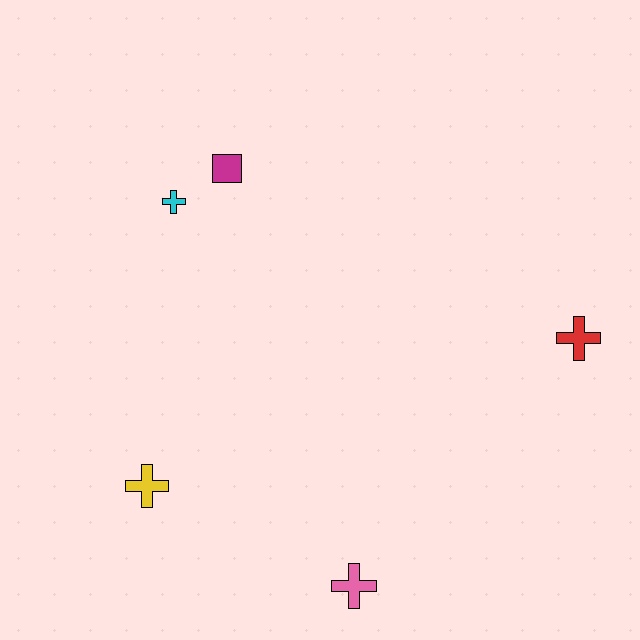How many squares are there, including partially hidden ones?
There is 1 square.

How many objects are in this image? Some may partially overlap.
There are 5 objects.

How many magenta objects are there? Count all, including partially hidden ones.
There is 1 magenta object.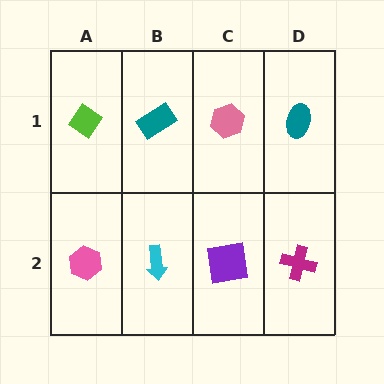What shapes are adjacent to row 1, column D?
A magenta cross (row 2, column D), a pink hexagon (row 1, column C).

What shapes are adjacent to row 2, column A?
A lime diamond (row 1, column A), a cyan arrow (row 2, column B).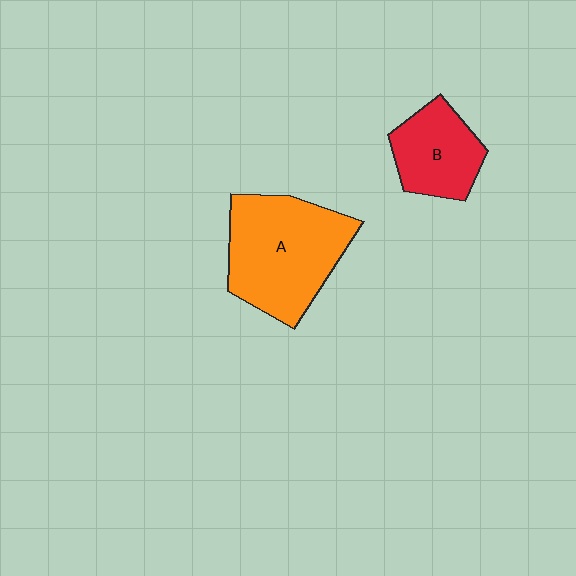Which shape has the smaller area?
Shape B (red).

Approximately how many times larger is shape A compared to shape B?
Approximately 1.8 times.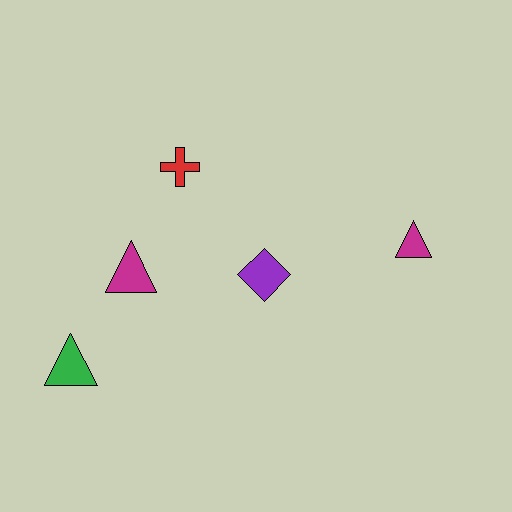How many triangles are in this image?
There are 3 triangles.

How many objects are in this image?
There are 5 objects.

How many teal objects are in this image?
There are no teal objects.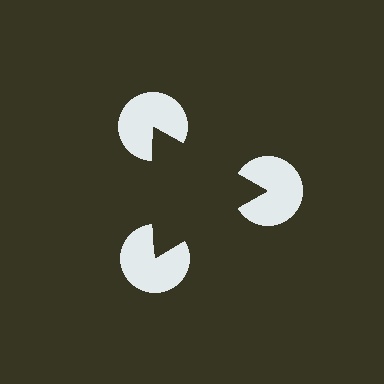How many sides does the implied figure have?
3 sides.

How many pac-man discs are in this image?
There are 3 — one at each vertex of the illusory triangle.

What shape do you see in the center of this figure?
An illusory triangle — its edges are inferred from the aligned wedge cuts in the pac-man discs, not physically drawn.